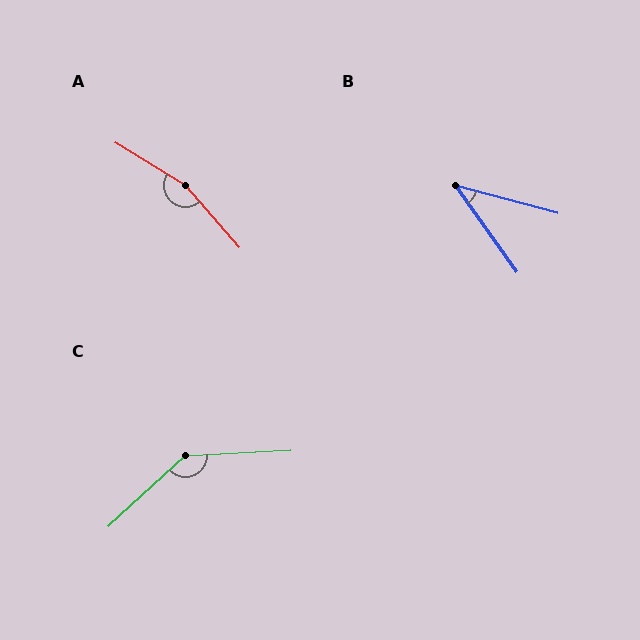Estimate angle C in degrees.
Approximately 140 degrees.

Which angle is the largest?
A, at approximately 162 degrees.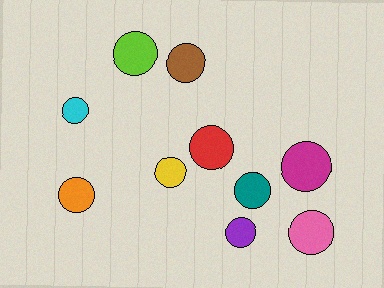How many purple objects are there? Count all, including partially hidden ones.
There is 1 purple object.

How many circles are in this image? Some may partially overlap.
There are 10 circles.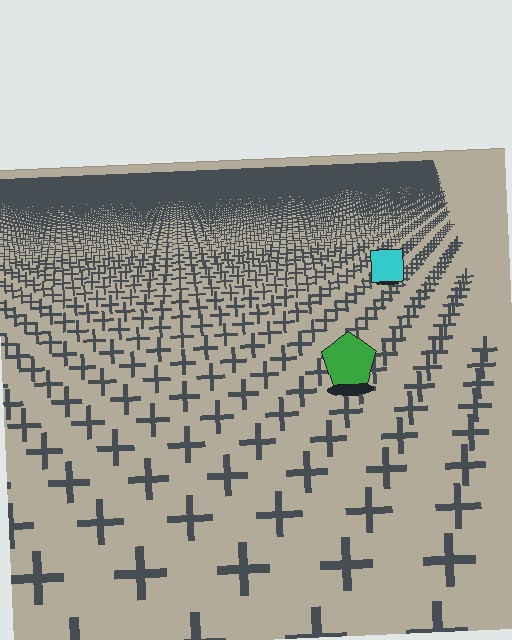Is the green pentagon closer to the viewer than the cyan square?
Yes. The green pentagon is closer — you can tell from the texture gradient: the ground texture is coarser near it.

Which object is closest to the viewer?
The green pentagon is closest. The texture marks near it are larger and more spread out.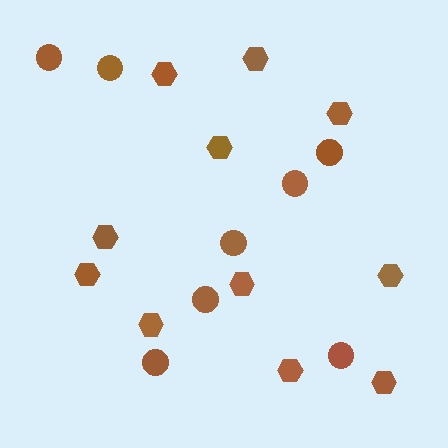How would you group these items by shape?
There are 2 groups: one group of circles (8) and one group of hexagons (11).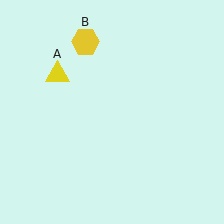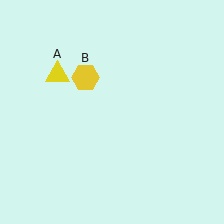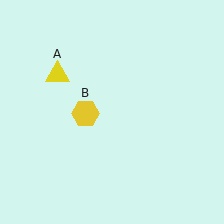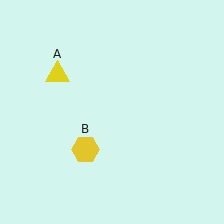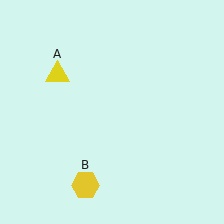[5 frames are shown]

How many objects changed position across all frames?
1 object changed position: yellow hexagon (object B).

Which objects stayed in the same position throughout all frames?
Yellow triangle (object A) remained stationary.